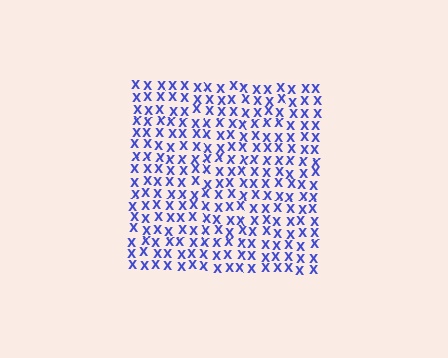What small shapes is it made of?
It is made of small letter X's.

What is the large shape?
The large shape is a square.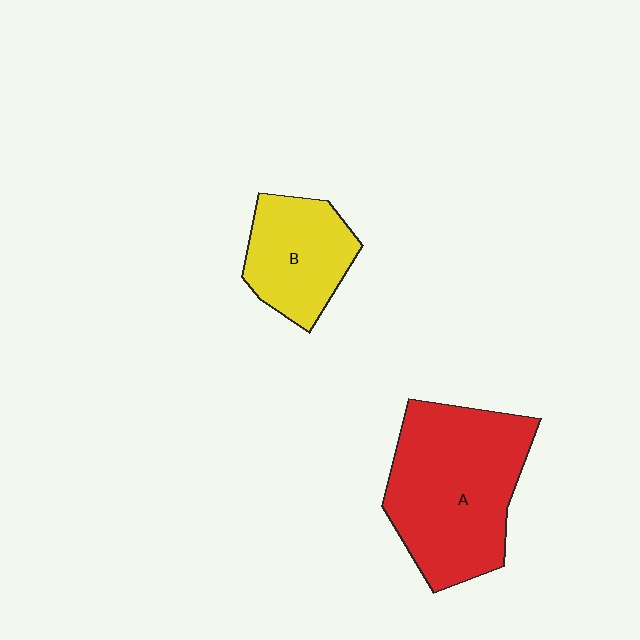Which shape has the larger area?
Shape A (red).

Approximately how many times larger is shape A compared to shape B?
Approximately 1.8 times.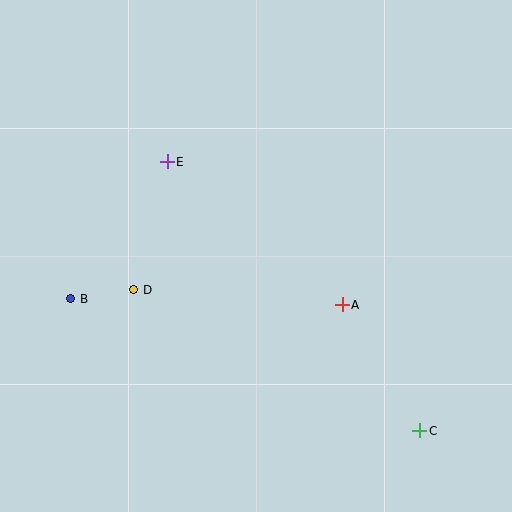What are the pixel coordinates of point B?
Point B is at (71, 299).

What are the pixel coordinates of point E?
Point E is at (167, 162).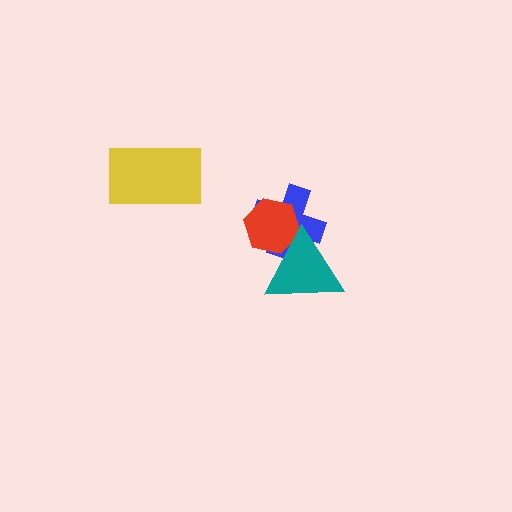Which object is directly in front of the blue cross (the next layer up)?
The red hexagon is directly in front of the blue cross.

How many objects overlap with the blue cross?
2 objects overlap with the blue cross.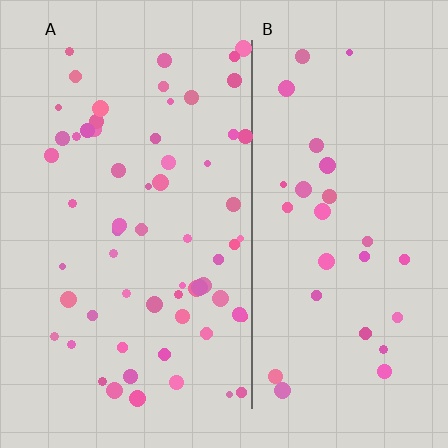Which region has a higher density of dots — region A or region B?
A (the left).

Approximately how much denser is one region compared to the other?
Approximately 2.2× — region A over region B.